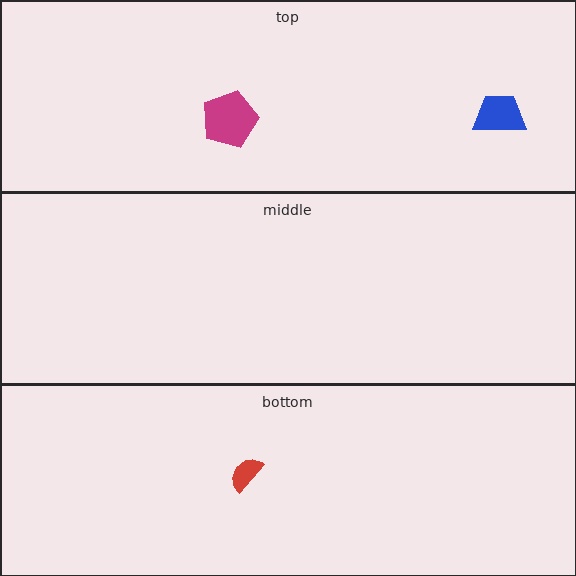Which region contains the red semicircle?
The bottom region.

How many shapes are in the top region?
2.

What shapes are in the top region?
The magenta pentagon, the blue trapezoid.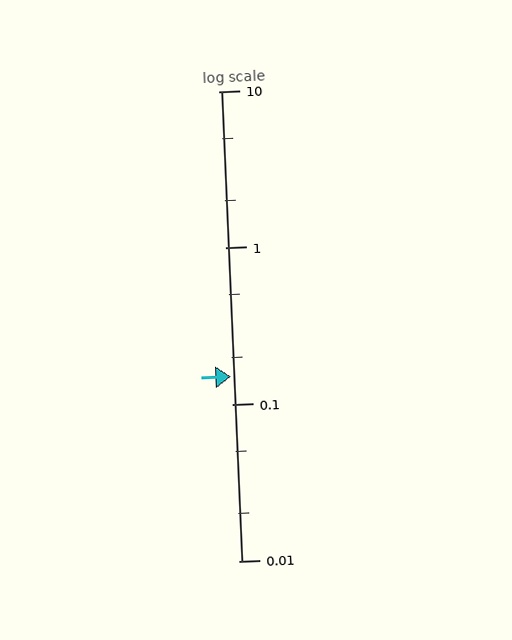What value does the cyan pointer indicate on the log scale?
The pointer indicates approximately 0.15.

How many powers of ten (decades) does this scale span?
The scale spans 3 decades, from 0.01 to 10.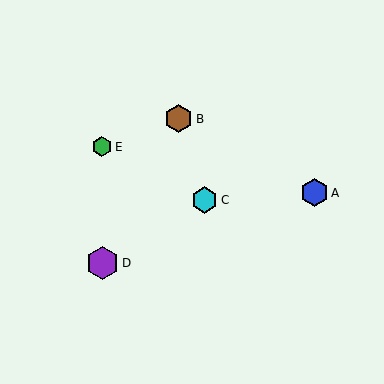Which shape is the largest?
The purple hexagon (labeled D) is the largest.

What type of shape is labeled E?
Shape E is a green hexagon.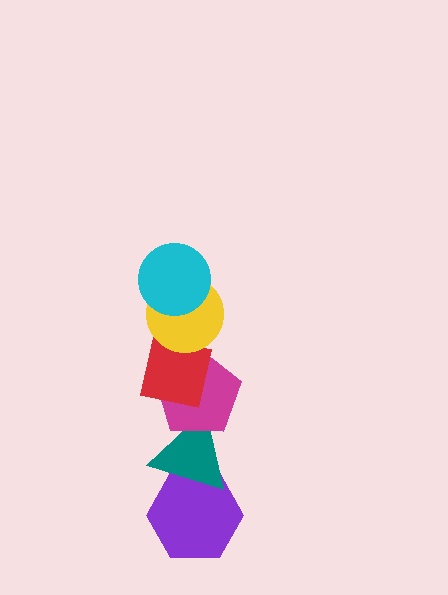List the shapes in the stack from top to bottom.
From top to bottom: the cyan circle, the yellow circle, the red square, the magenta pentagon, the teal triangle, the purple hexagon.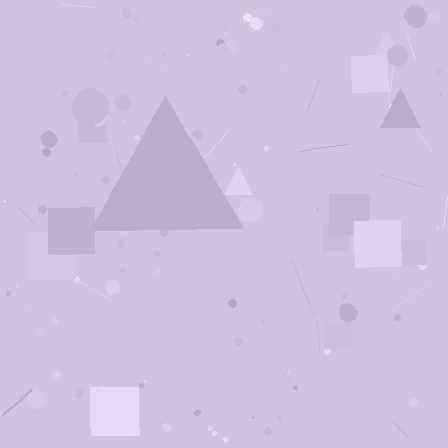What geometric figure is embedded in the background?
A triangle is embedded in the background.